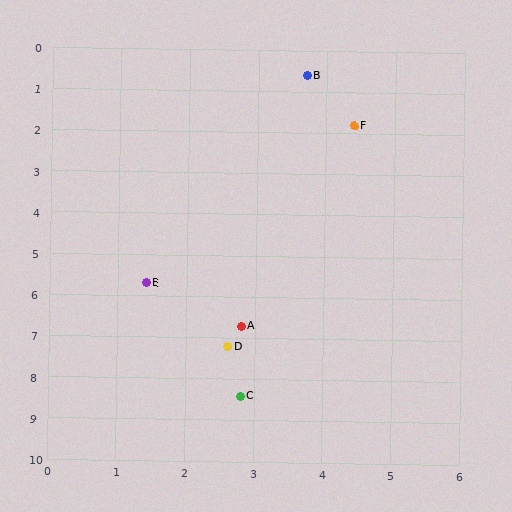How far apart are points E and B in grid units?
Points E and B are about 5.6 grid units apart.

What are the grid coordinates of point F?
Point F is at approximately (4.4, 1.8).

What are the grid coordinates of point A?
Point A is at approximately (2.8, 6.7).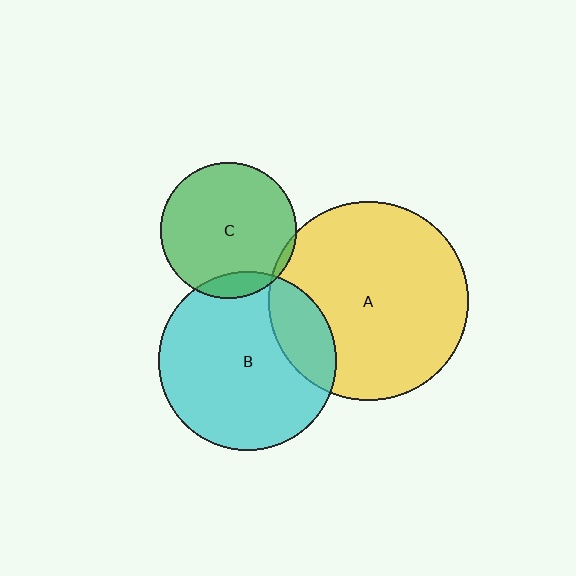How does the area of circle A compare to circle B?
Approximately 1.2 times.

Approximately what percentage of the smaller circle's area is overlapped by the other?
Approximately 20%.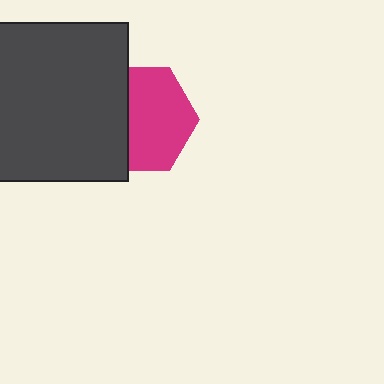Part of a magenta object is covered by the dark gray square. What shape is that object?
It is a hexagon.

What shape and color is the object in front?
The object in front is a dark gray square.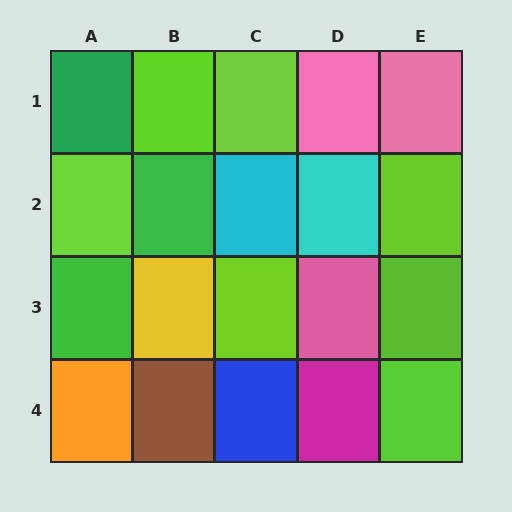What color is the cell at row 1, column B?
Lime.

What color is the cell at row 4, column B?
Brown.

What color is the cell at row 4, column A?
Orange.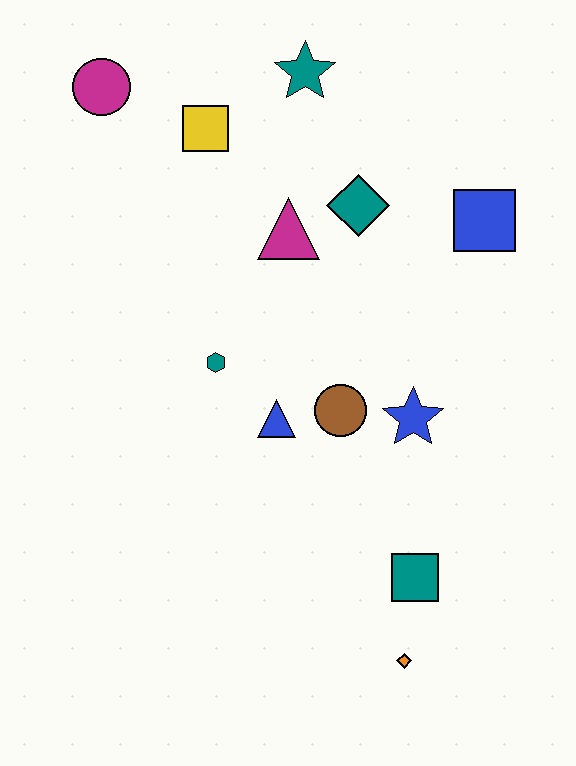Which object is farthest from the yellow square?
The orange diamond is farthest from the yellow square.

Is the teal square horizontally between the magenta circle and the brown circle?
No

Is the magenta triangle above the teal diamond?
No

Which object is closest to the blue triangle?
The brown circle is closest to the blue triangle.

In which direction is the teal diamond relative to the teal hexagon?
The teal diamond is above the teal hexagon.